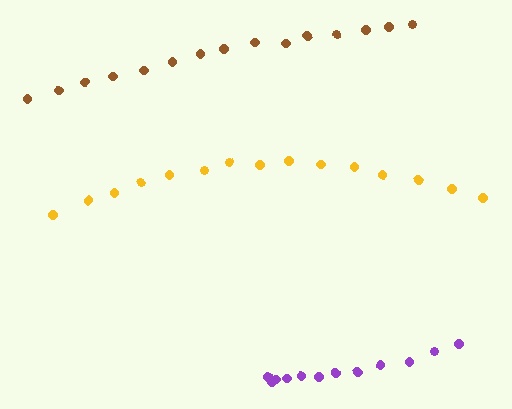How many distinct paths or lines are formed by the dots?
There are 3 distinct paths.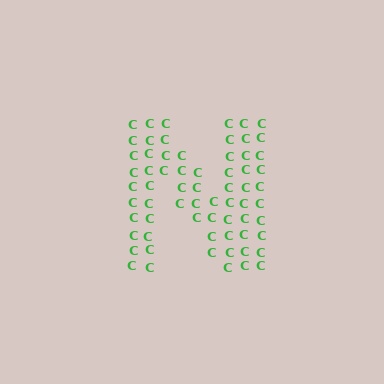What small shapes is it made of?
It is made of small letter C's.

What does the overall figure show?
The overall figure shows the letter N.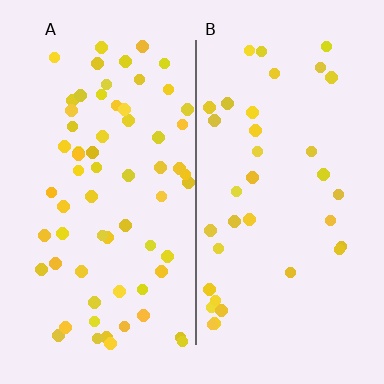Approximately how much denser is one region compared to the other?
Approximately 1.9× — region A over region B.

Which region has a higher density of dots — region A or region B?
A (the left).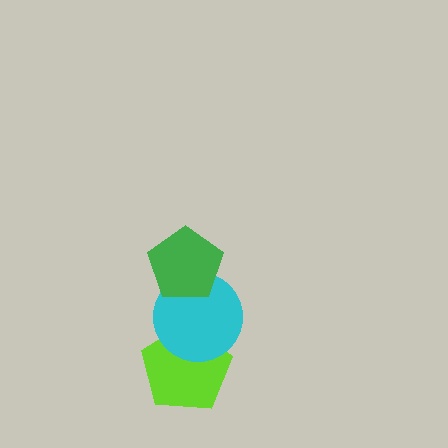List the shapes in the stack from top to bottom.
From top to bottom: the green pentagon, the cyan circle, the lime pentagon.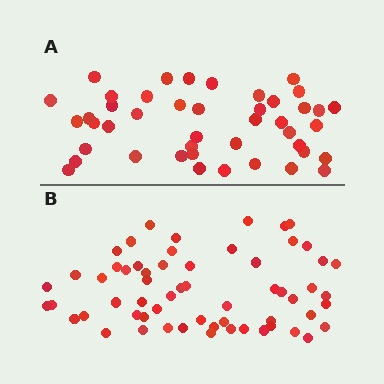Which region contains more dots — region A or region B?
Region B (the bottom region) has more dots.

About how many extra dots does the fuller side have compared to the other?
Region B has approximately 15 more dots than region A.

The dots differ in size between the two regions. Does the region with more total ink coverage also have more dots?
No. Region A has more total ink coverage because its dots are larger, but region B actually contains more individual dots. Total area can be misleading — the number of items is what matters here.